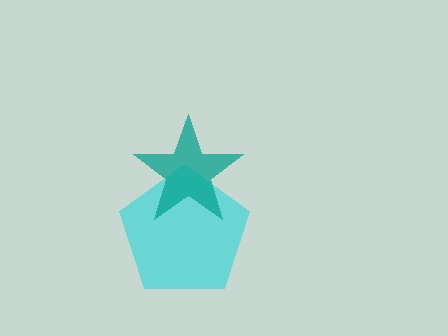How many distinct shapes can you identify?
There are 2 distinct shapes: a cyan pentagon, a teal star.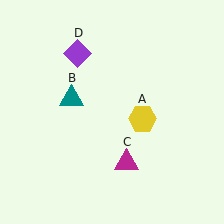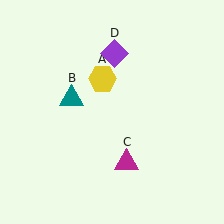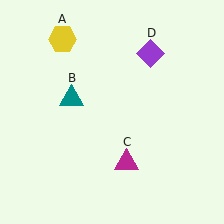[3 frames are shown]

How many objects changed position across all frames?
2 objects changed position: yellow hexagon (object A), purple diamond (object D).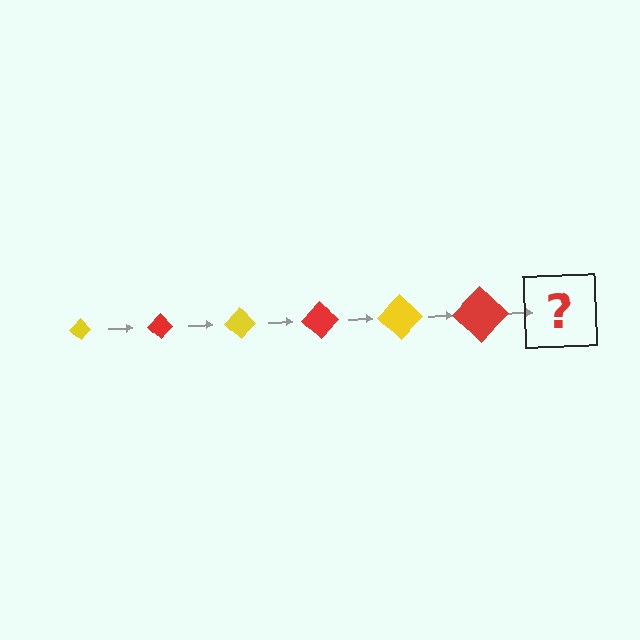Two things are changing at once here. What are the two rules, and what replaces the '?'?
The two rules are that the diamond grows larger each step and the color cycles through yellow and red. The '?' should be a yellow diamond, larger than the previous one.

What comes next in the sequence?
The next element should be a yellow diamond, larger than the previous one.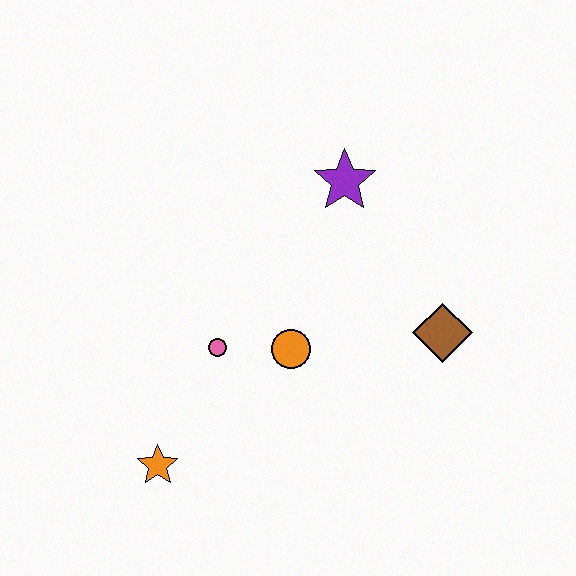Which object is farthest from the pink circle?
The brown diamond is farthest from the pink circle.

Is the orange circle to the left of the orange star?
No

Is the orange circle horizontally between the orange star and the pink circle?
No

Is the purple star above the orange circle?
Yes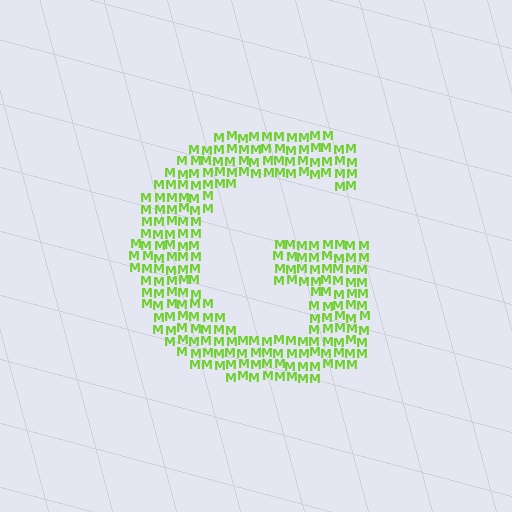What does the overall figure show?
The overall figure shows the letter G.